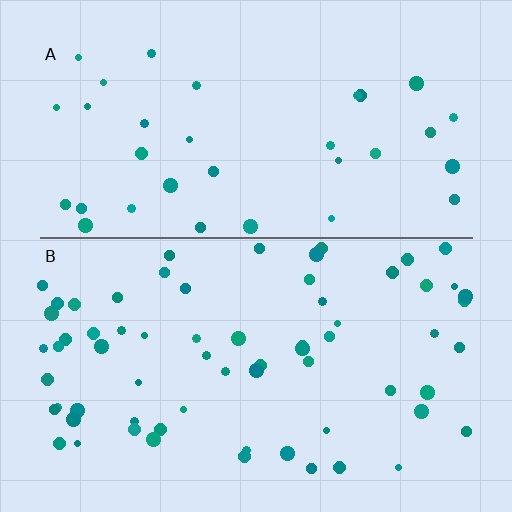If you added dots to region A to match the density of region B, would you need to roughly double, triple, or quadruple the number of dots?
Approximately double.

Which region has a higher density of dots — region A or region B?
B (the bottom).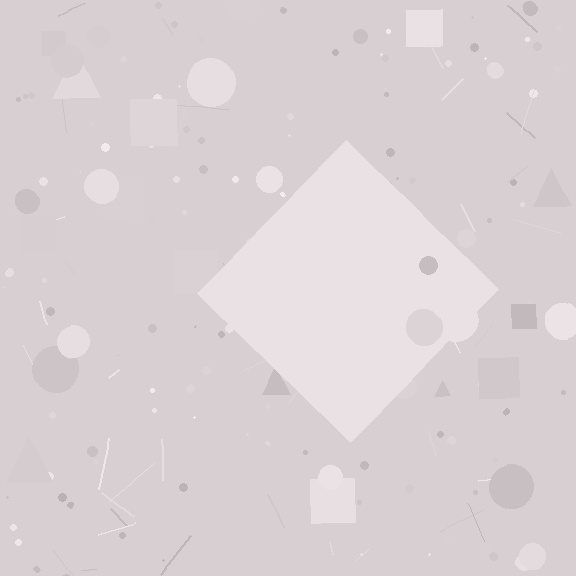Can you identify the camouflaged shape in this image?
The camouflaged shape is a diamond.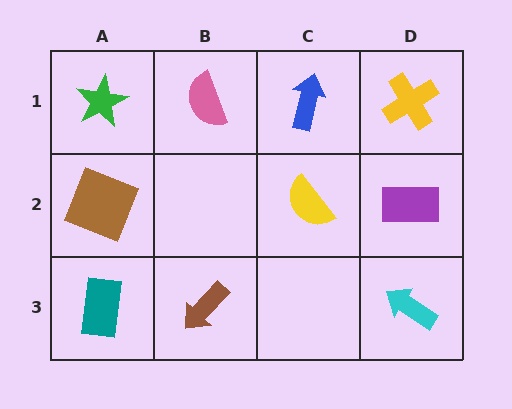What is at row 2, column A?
A brown square.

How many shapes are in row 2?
3 shapes.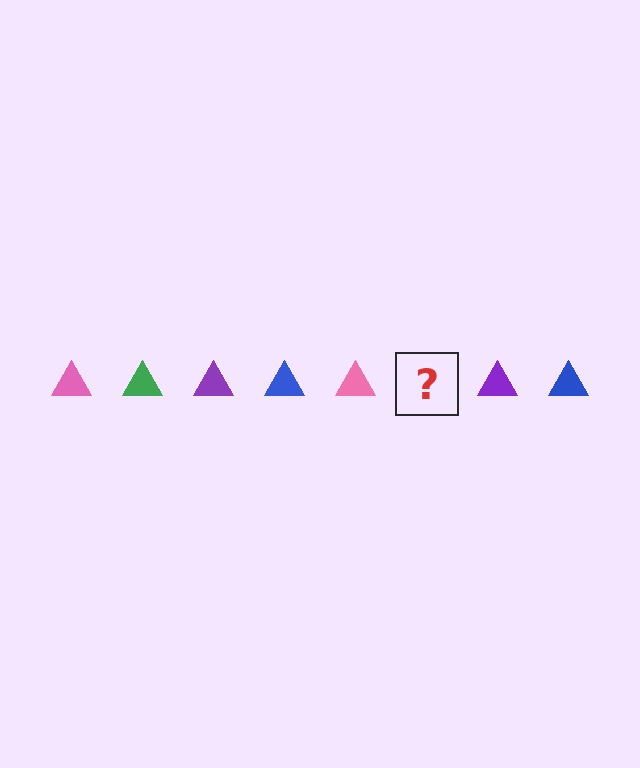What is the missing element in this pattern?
The missing element is a green triangle.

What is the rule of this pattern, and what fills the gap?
The rule is that the pattern cycles through pink, green, purple, blue triangles. The gap should be filled with a green triangle.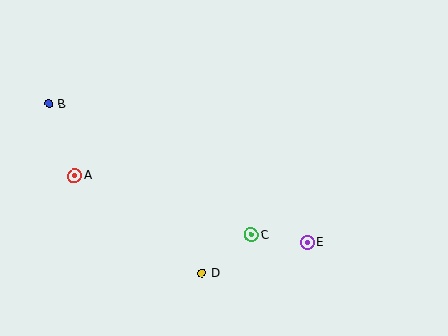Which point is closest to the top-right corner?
Point E is closest to the top-right corner.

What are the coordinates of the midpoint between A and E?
The midpoint between A and E is at (191, 209).